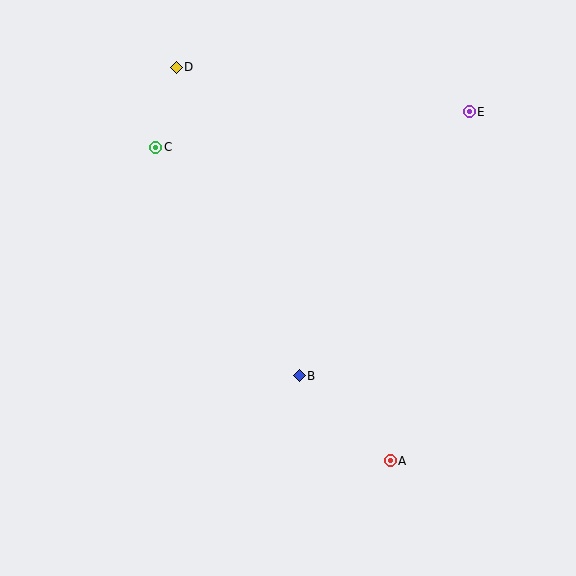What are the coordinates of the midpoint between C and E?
The midpoint between C and E is at (312, 129).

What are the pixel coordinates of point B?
Point B is at (299, 376).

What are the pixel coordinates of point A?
Point A is at (390, 461).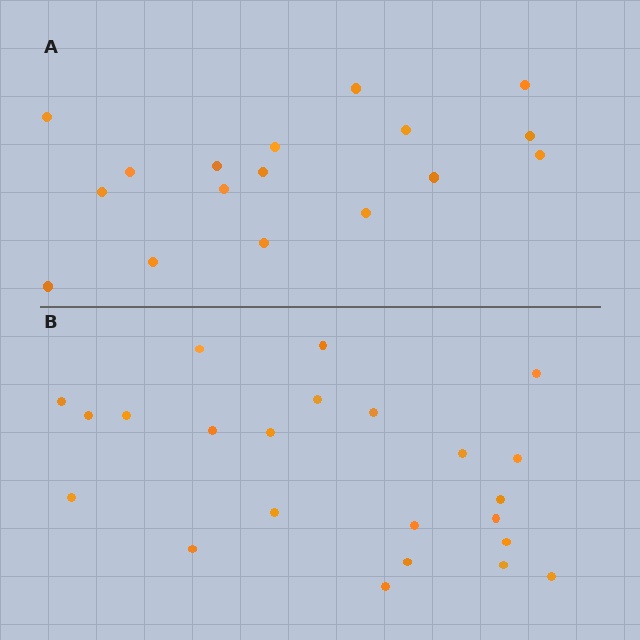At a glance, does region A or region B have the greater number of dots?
Region B (the bottom region) has more dots.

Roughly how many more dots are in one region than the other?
Region B has about 6 more dots than region A.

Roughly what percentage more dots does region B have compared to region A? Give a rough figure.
About 35% more.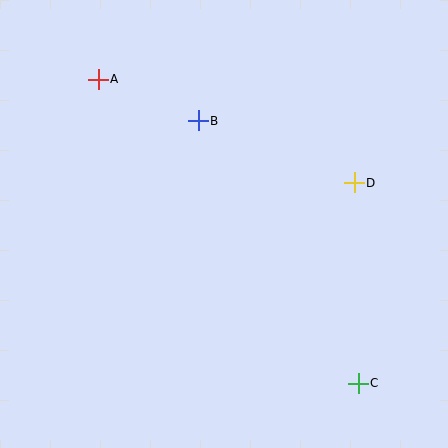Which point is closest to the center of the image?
Point B at (198, 121) is closest to the center.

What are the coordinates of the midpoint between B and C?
The midpoint between B and C is at (278, 252).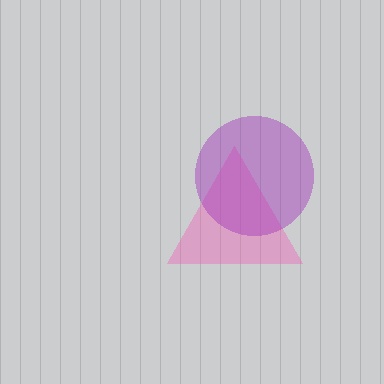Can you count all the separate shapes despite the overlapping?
Yes, there are 2 separate shapes.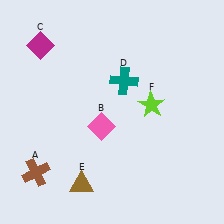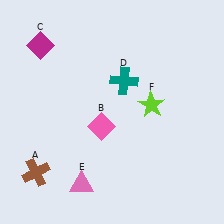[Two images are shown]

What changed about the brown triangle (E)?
In Image 1, E is brown. In Image 2, it changed to pink.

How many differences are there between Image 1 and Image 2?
There is 1 difference between the two images.